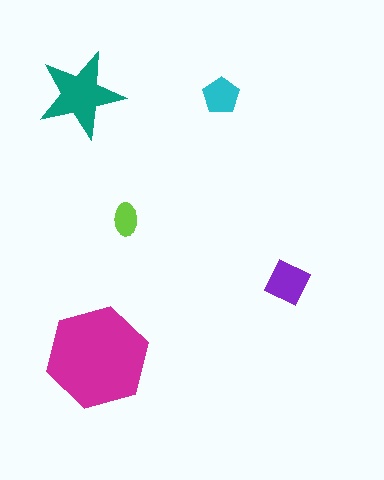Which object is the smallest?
The lime ellipse.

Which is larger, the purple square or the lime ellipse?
The purple square.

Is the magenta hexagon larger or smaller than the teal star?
Larger.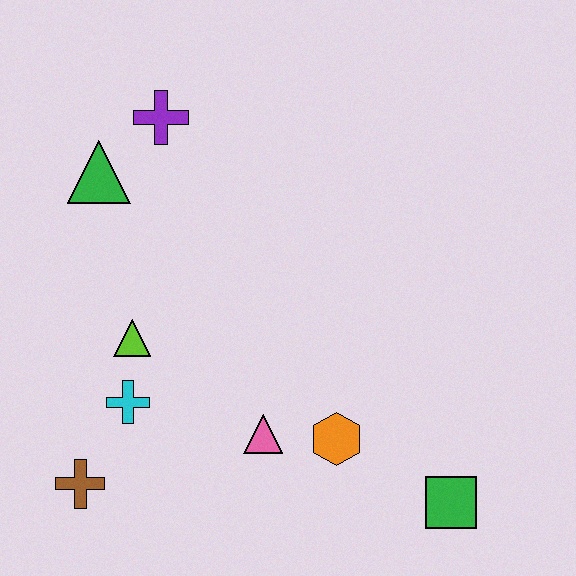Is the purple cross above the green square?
Yes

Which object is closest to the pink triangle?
The orange hexagon is closest to the pink triangle.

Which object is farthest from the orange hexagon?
The purple cross is farthest from the orange hexagon.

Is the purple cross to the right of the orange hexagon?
No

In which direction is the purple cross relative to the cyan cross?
The purple cross is above the cyan cross.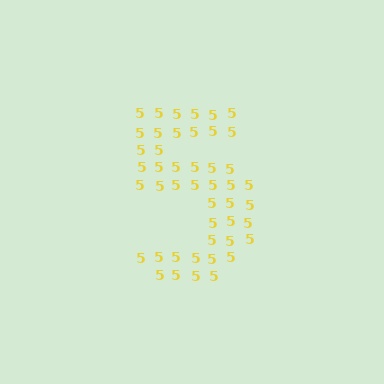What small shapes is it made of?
It is made of small digit 5's.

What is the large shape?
The large shape is the digit 5.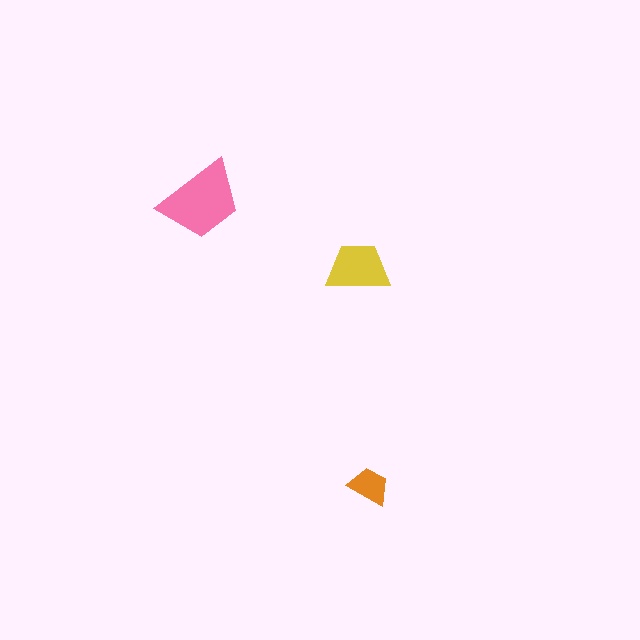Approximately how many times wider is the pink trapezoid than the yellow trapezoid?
About 1.5 times wider.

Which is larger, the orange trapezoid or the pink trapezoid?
The pink one.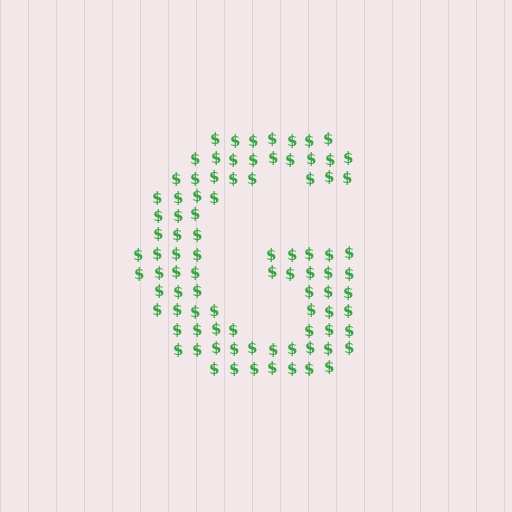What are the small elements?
The small elements are dollar signs.